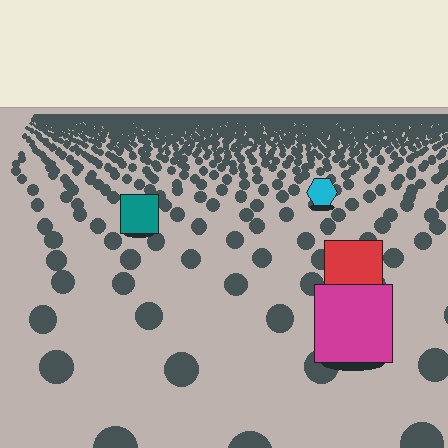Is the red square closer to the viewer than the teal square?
Yes. The red square is closer — you can tell from the texture gradient: the ground texture is coarser near it.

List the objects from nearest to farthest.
From nearest to farthest: the magenta square, the red square, the teal square, the cyan hexagon.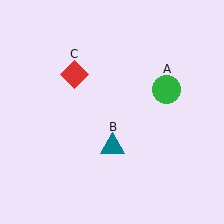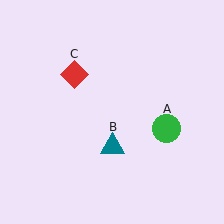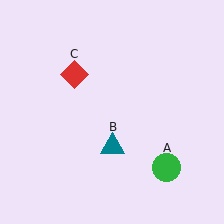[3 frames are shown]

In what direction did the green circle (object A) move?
The green circle (object A) moved down.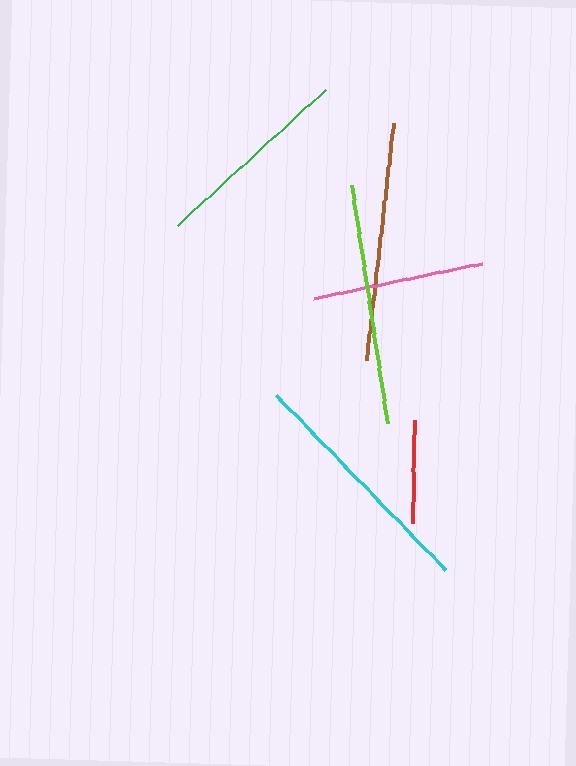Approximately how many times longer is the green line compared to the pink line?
The green line is approximately 1.2 times the length of the pink line.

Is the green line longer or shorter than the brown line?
The brown line is longer than the green line.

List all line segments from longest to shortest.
From longest to shortest: cyan, lime, brown, green, pink, red.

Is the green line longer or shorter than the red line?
The green line is longer than the red line.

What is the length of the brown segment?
The brown segment is approximately 239 pixels long.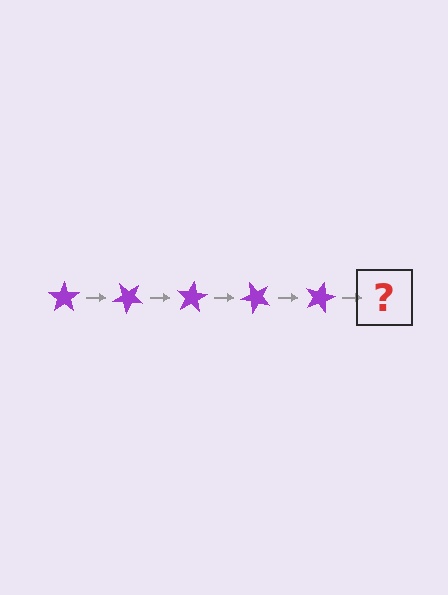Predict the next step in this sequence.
The next step is a purple star rotated 200 degrees.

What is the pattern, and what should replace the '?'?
The pattern is that the star rotates 40 degrees each step. The '?' should be a purple star rotated 200 degrees.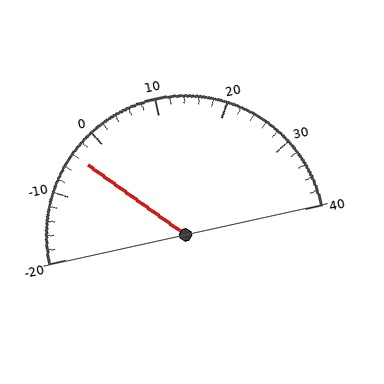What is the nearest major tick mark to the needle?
The nearest major tick mark is 0.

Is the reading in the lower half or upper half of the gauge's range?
The reading is in the lower half of the range (-20 to 40).